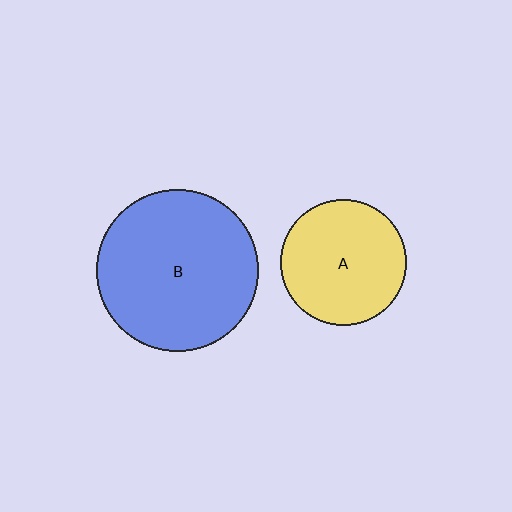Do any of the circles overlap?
No, none of the circles overlap.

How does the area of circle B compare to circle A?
Approximately 1.6 times.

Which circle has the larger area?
Circle B (blue).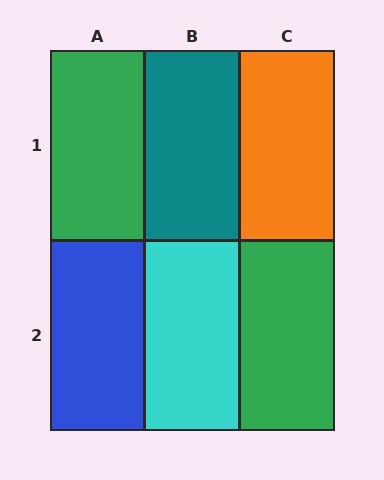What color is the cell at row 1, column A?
Green.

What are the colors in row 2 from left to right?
Blue, cyan, green.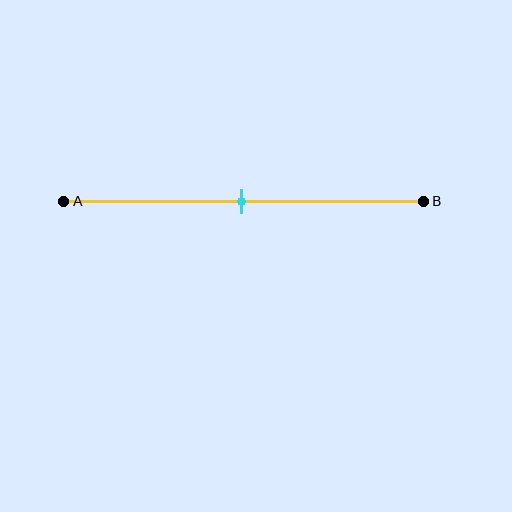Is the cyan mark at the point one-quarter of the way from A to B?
No, the mark is at about 50% from A, not at the 25% one-quarter point.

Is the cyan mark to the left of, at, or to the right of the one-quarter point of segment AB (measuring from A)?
The cyan mark is to the right of the one-quarter point of segment AB.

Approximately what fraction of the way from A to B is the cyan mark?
The cyan mark is approximately 50% of the way from A to B.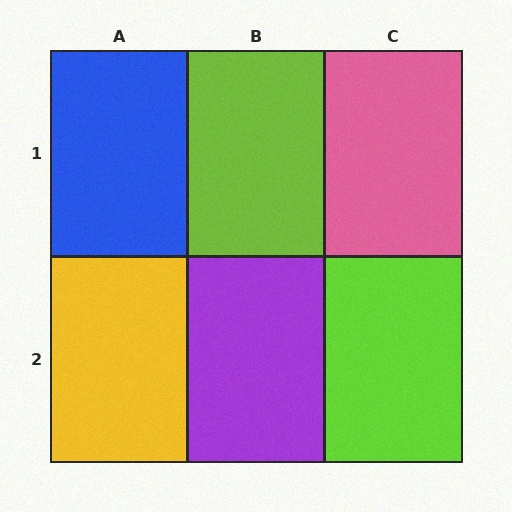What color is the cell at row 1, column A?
Blue.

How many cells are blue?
1 cell is blue.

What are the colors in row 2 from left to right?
Yellow, purple, lime.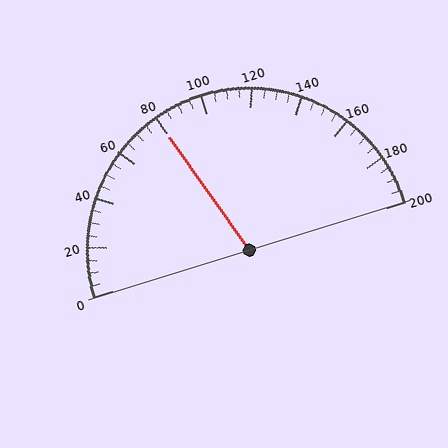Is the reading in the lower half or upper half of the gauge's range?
The reading is in the lower half of the range (0 to 200).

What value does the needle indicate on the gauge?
The needle indicates approximately 80.